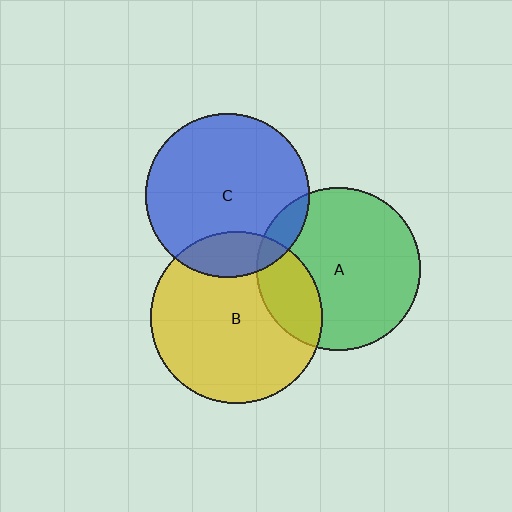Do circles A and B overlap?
Yes.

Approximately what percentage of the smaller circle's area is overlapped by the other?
Approximately 20%.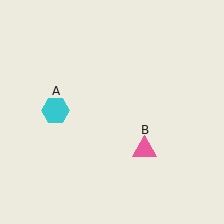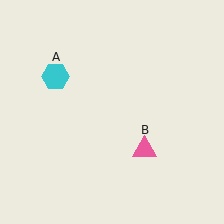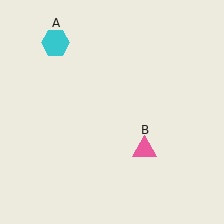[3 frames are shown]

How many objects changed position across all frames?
1 object changed position: cyan hexagon (object A).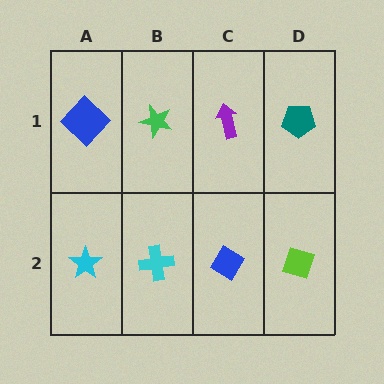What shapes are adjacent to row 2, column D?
A teal pentagon (row 1, column D), a blue diamond (row 2, column C).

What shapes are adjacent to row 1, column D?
A lime diamond (row 2, column D), a purple arrow (row 1, column C).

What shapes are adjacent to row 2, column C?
A purple arrow (row 1, column C), a cyan cross (row 2, column B), a lime diamond (row 2, column D).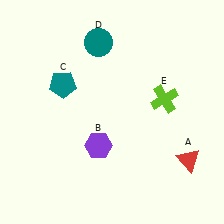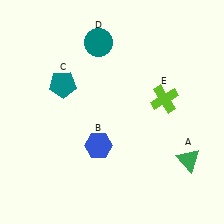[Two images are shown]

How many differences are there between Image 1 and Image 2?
There are 2 differences between the two images.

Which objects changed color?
A changed from red to green. B changed from purple to blue.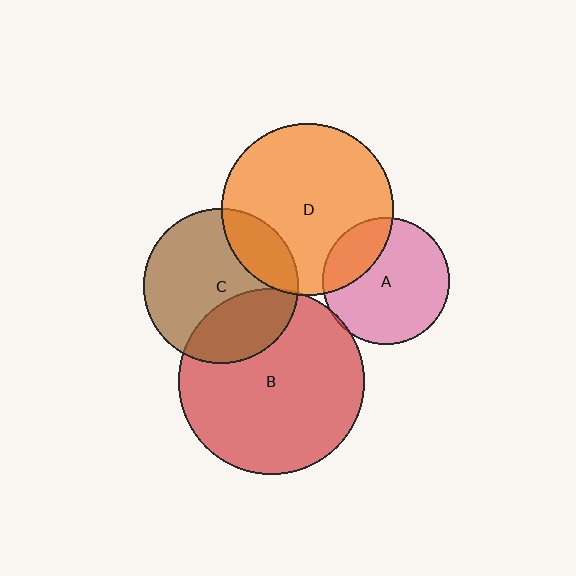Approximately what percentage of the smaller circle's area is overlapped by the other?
Approximately 30%.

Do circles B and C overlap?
Yes.